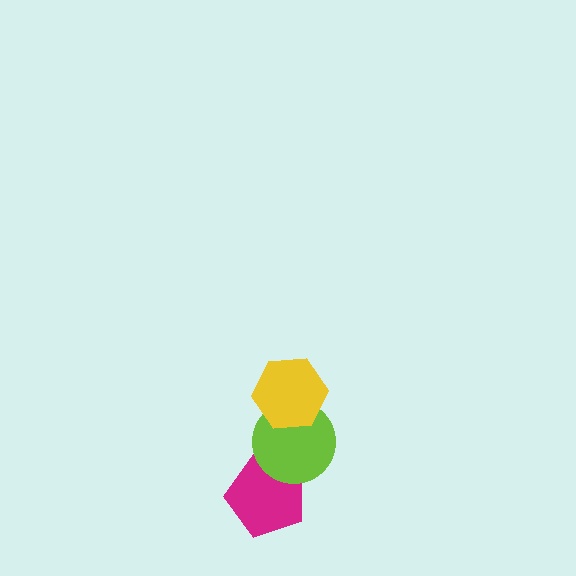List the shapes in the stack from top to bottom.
From top to bottom: the yellow hexagon, the lime circle, the magenta pentagon.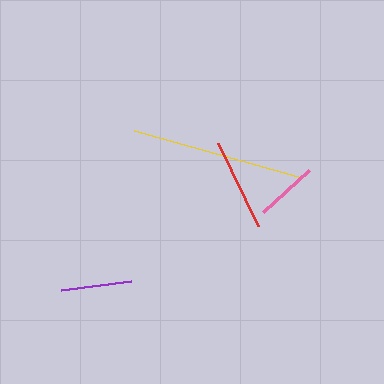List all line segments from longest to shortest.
From longest to shortest: yellow, red, purple, pink.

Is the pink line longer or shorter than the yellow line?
The yellow line is longer than the pink line.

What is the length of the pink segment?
The pink segment is approximately 61 pixels long.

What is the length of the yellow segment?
The yellow segment is approximately 171 pixels long.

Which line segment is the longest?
The yellow line is the longest at approximately 171 pixels.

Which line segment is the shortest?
The pink line is the shortest at approximately 61 pixels.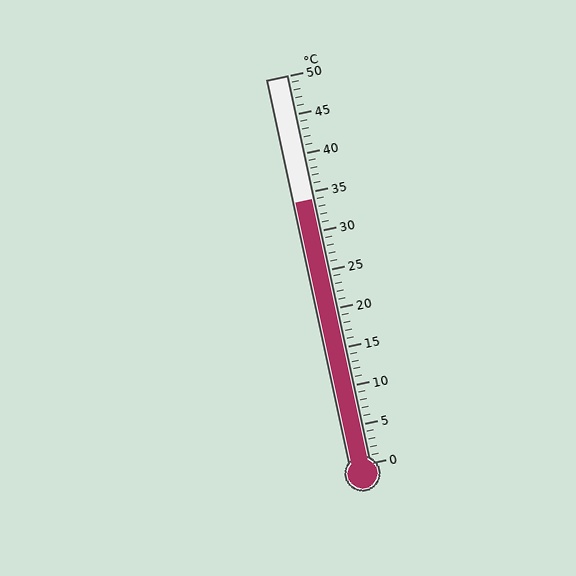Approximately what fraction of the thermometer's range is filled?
The thermometer is filled to approximately 70% of its range.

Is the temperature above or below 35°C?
The temperature is below 35°C.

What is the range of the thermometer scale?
The thermometer scale ranges from 0°C to 50°C.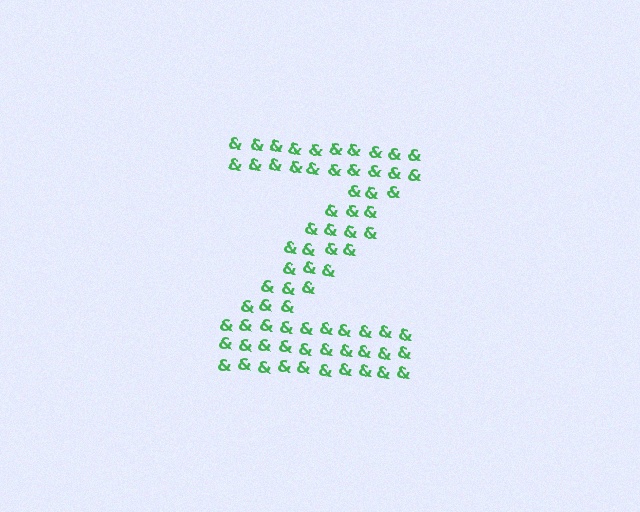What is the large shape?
The large shape is the letter Z.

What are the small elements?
The small elements are ampersands.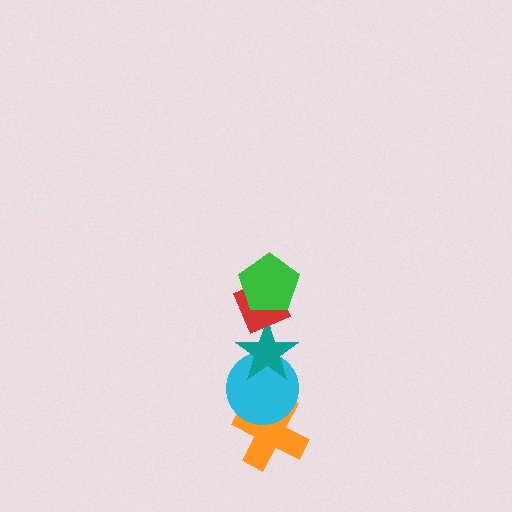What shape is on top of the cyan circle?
The teal star is on top of the cyan circle.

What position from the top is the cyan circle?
The cyan circle is 4th from the top.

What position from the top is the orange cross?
The orange cross is 5th from the top.